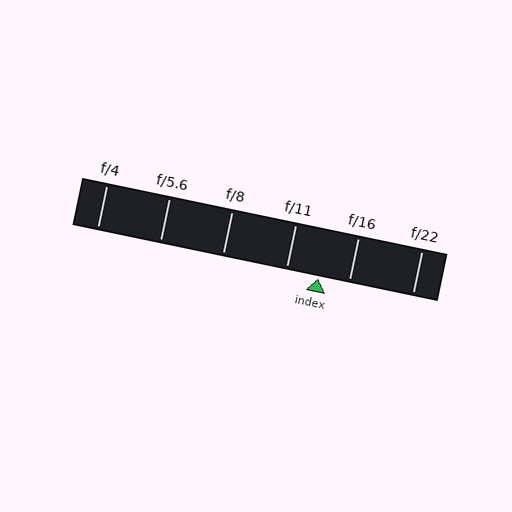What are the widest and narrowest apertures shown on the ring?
The widest aperture shown is f/4 and the narrowest is f/22.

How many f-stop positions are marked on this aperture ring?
There are 6 f-stop positions marked.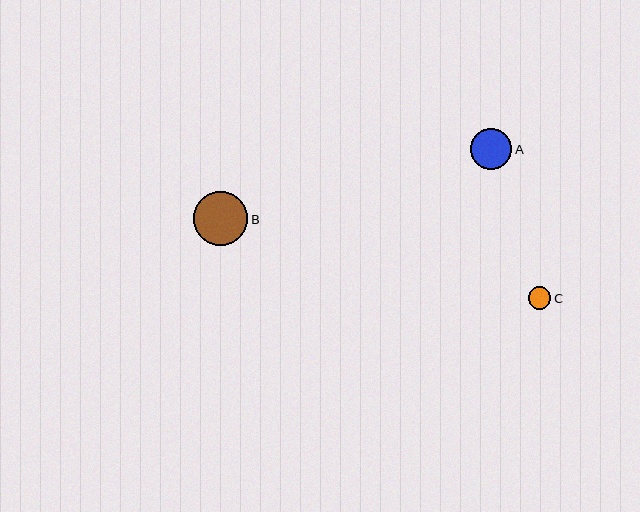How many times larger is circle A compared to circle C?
Circle A is approximately 1.8 times the size of circle C.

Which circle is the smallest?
Circle C is the smallest with a size of approximately 23 pixels.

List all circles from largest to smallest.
From largest to smallest: B, A, C.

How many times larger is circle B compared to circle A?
Circle B is approximately 1.3 times the size of circle A.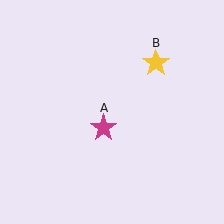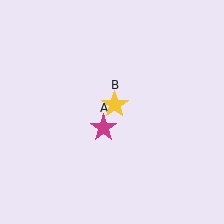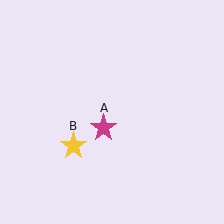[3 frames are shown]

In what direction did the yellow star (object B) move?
The yellow star (object B) moved down and to the left.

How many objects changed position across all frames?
1 object changed position: yellow star (object B).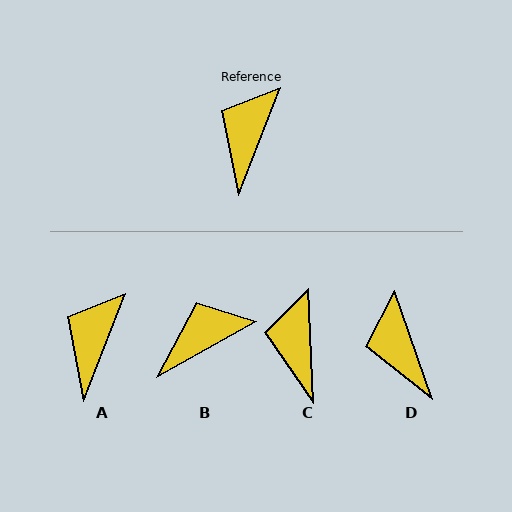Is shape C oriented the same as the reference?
No, it is off by about 24 degrees.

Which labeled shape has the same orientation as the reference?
A.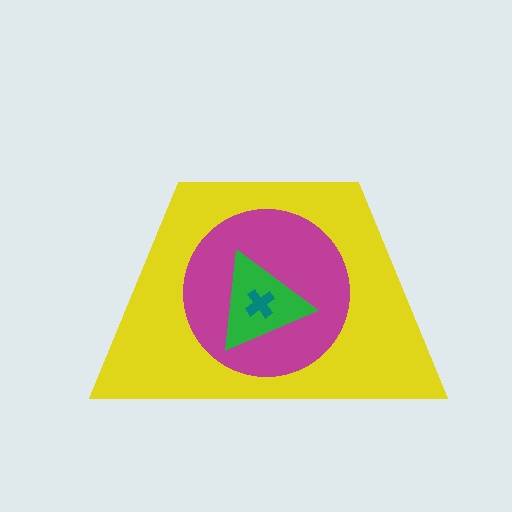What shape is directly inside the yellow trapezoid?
The magenta circle.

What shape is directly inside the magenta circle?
The green triangle.